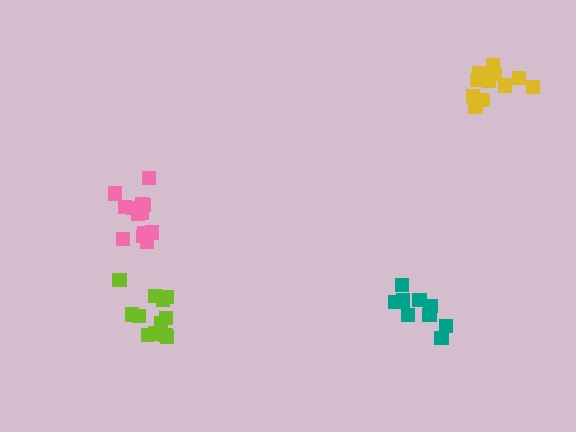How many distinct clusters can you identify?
There are 4 distinct clusters.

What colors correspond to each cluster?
The clusters are colored: yellow, pink, teal, lime.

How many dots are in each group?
Group 1: 12 dots, Group 2: 13 dots, Group 3: 9 dots, Group 4: 12 dots (46 total).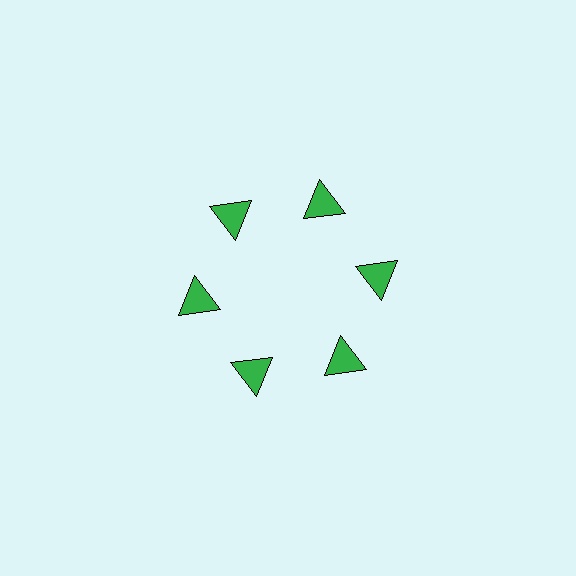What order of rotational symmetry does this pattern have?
This pattern has 6-fold rotational symmetry.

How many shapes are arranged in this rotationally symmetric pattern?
There are 6 shapes, arranged in 6 groups of 1.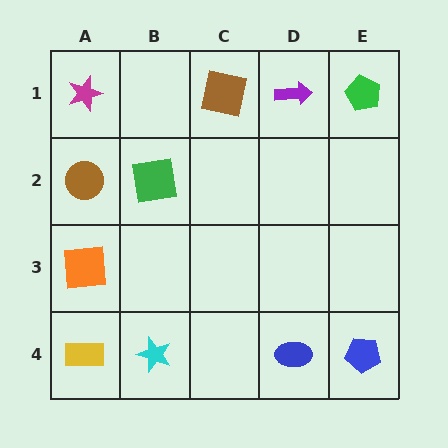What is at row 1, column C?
A brown square.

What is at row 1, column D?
A purple arrow.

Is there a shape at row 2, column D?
No, that cell is empty.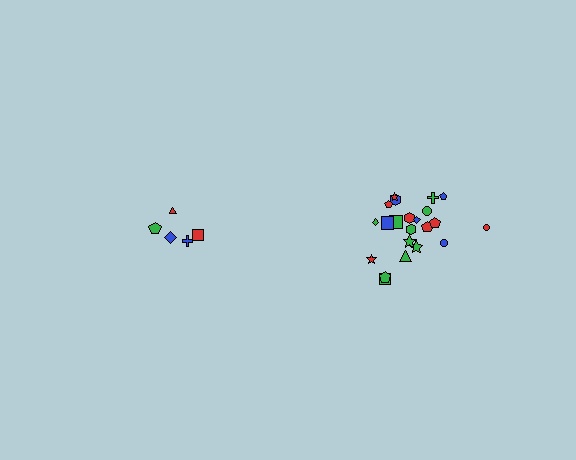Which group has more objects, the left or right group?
The right group.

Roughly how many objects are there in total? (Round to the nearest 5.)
Roughly 25 objects in total.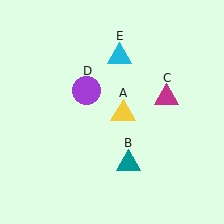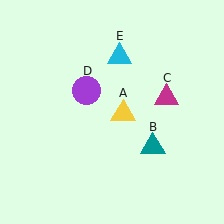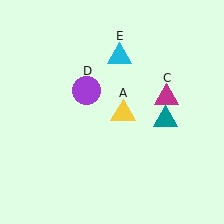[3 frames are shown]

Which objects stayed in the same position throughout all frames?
Yellow triangle (object A) and magenta triangle (object C) and purple circle (object D) and cyan triangle (object E) remained stationary.